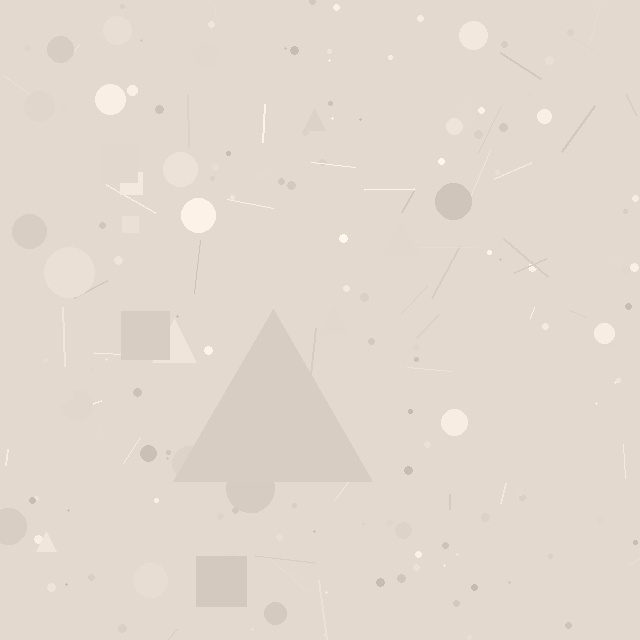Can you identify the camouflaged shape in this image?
The camouflaged shape is a triangle.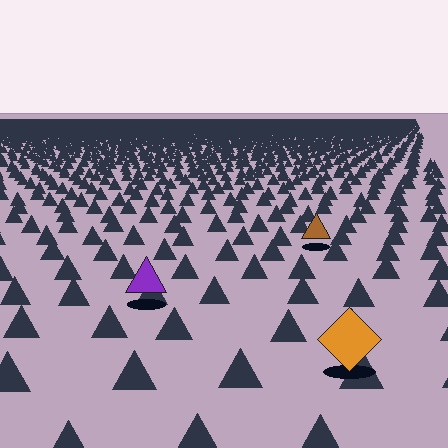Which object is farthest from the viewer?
The brown triangle is farthest from the viewer. It appears smaller and the ground texture around it is denser.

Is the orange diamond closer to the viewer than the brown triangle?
Yes. The orange diamond is closer — you can tell from the texture gradient: the ground texture is coarser near it.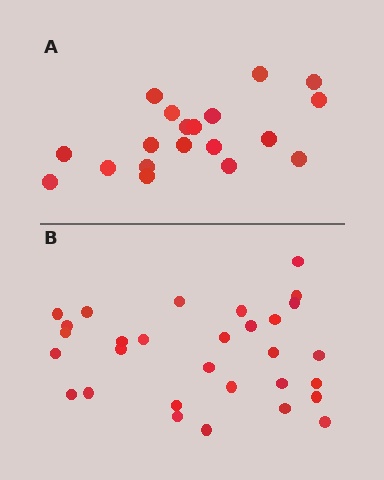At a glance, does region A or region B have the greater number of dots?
Region B (the bottom region) has more dots.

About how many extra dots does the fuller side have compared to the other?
Region B has roughly 12 or so more dots than region A.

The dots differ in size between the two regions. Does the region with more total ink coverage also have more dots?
No. Region A has more total ink coverage because its dots are larger, but region B actually contains more individual dots. Total area can be misleading — the number of items is what matters here.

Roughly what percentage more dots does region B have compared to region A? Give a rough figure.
About 60% more.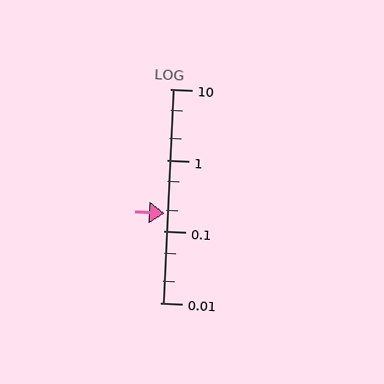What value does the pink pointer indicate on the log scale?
The pointer indicates approximately 0.18.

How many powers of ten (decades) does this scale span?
The scale spans 3 decades, from 0.01 to 10.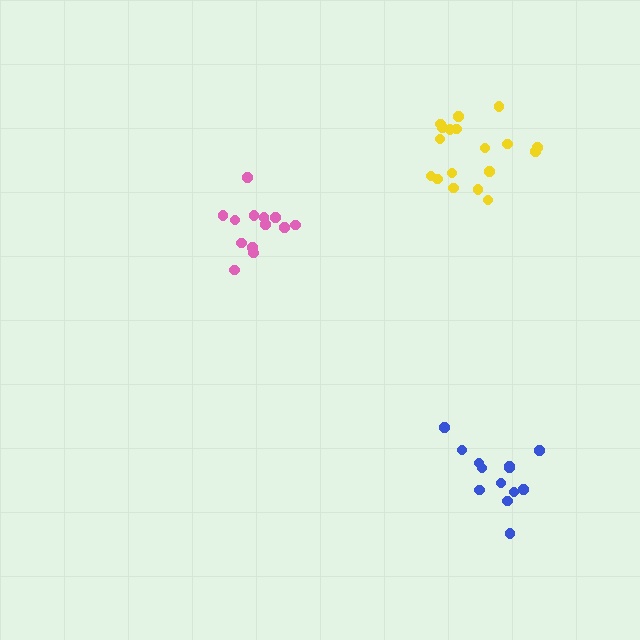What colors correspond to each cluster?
The clusters are colored: yellow, pink, blue.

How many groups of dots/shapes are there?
There are 3 groups.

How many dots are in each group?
Group 1: 18 dots, Group 2: 13 dots, Group 3: 13 dots (44 total).